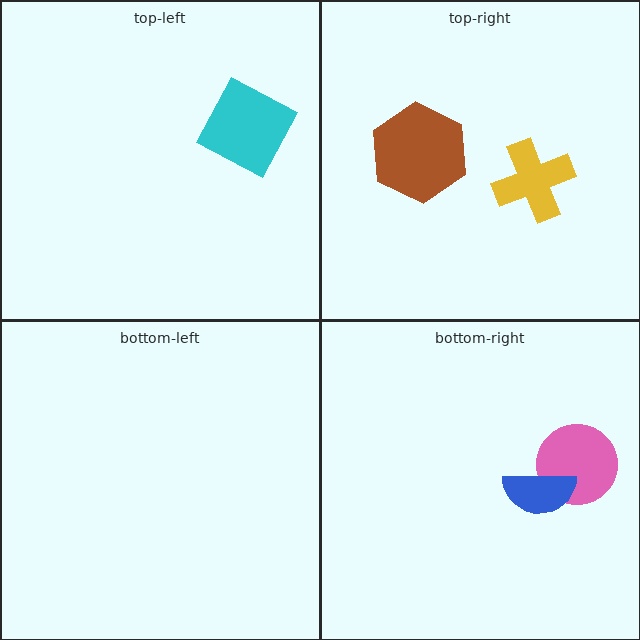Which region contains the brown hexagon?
The top-right region.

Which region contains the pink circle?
The bottom-right region.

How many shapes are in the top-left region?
1.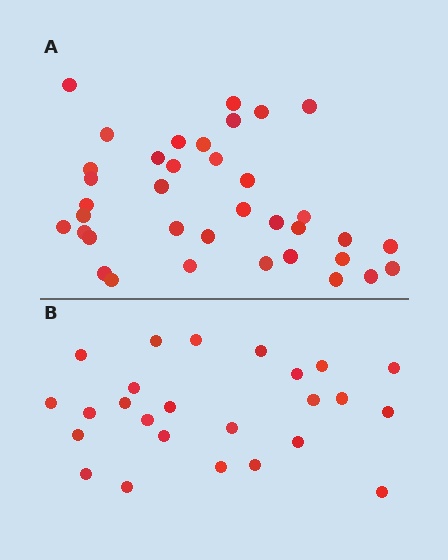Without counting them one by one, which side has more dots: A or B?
Region A (the top region) has more dots.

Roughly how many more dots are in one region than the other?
Region A has roughly 12 or so more dots than region B.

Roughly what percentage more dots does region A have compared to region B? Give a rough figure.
About 50% more.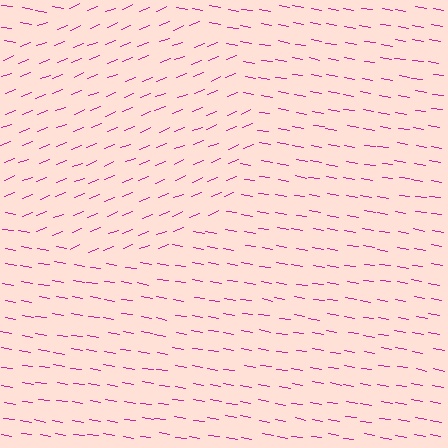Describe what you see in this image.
The image is filled with small magenta line segments. A circle region in the image has lines oriented differently from the surrounding lines, creating a visible texture boundary.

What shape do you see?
I see a circle.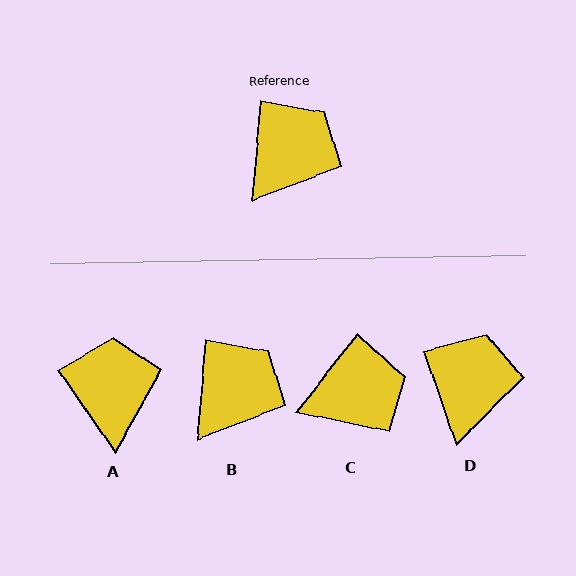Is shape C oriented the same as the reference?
No, it is off by about 33 degrees.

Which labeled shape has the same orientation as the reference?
B.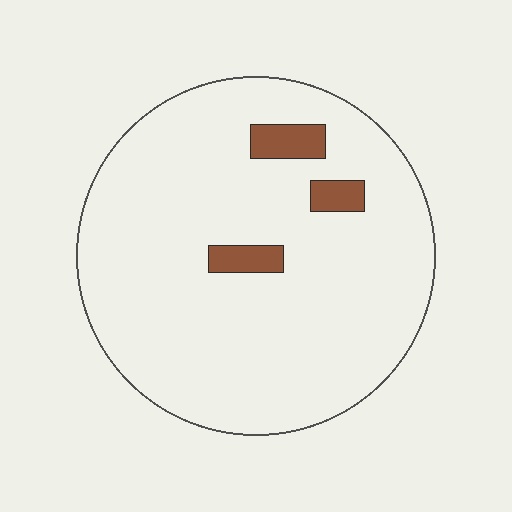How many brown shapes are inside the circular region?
3.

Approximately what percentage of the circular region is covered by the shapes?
Approximately 5%.